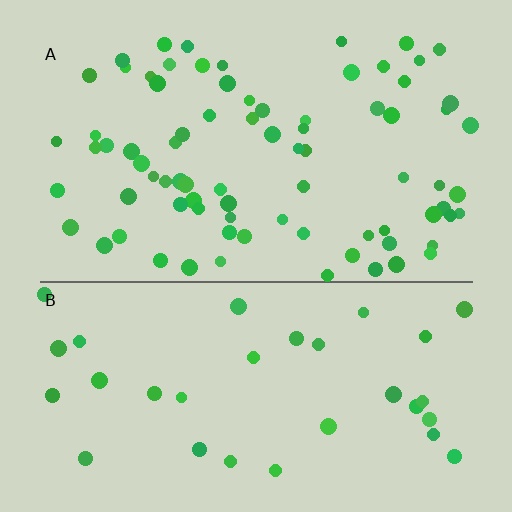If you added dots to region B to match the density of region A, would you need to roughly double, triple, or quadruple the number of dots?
Approximately double.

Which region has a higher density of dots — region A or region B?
A (the top).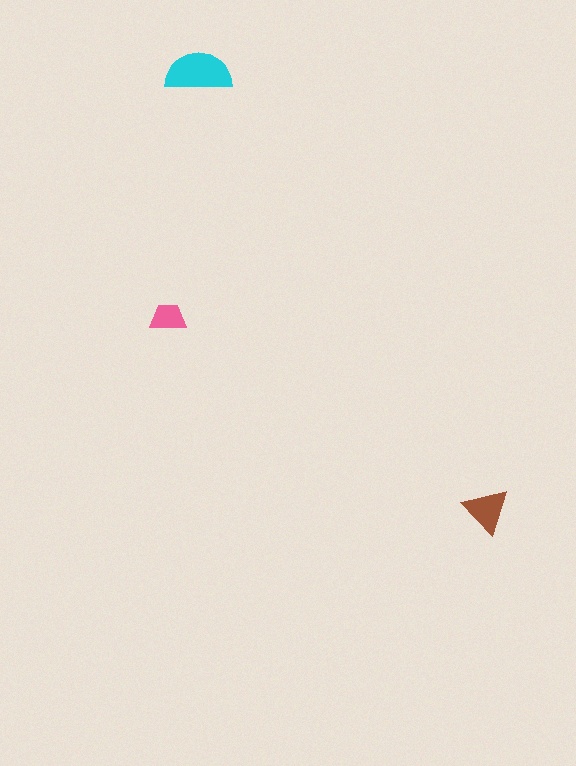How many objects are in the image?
There are 3 objects in the image.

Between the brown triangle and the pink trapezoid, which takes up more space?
The brown triangle.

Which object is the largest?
The cyan semicircle.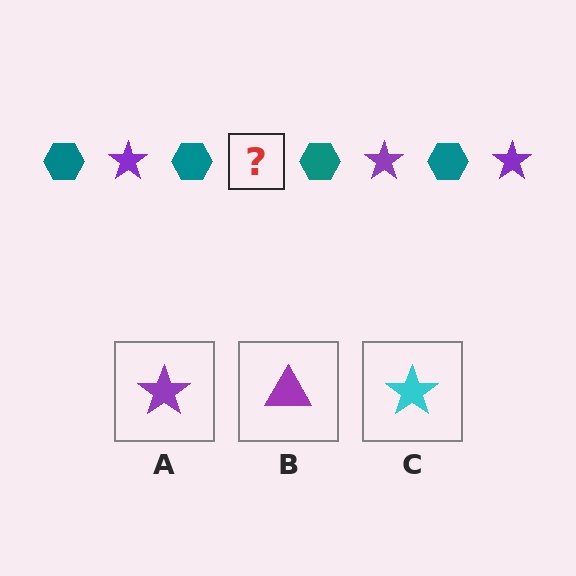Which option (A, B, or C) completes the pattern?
A.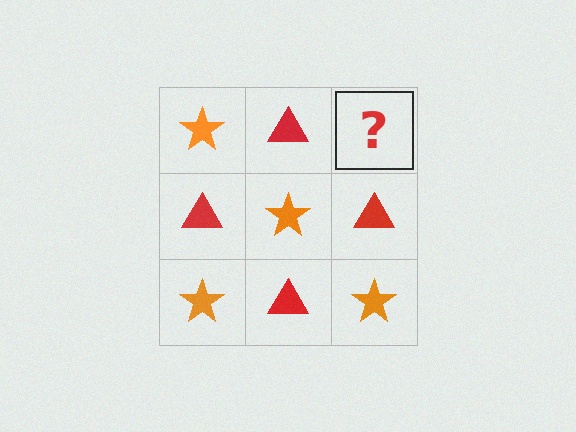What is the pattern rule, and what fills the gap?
The rule is that it alternates orange star and red triangle in a checkerboard pattern. The gap should be filled with an orange star.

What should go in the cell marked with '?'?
The missing cell should contain an orange star.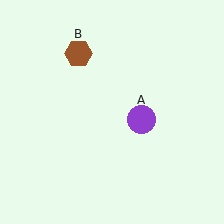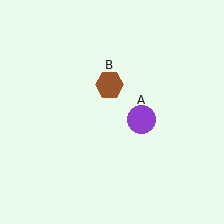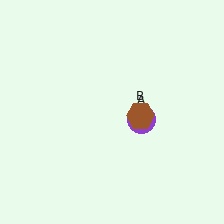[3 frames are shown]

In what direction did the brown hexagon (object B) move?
The brown hexagon (object B) moved down and to the right.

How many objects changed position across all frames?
1 object changed position: brown hexagon (object B).